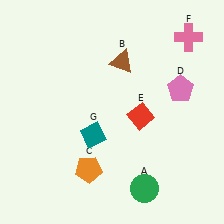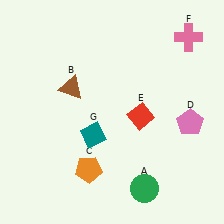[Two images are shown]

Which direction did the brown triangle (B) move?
The brown triangle (B) moved left.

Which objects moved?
The objects that moved are: the brown triangle (B), the pink pentagon (D).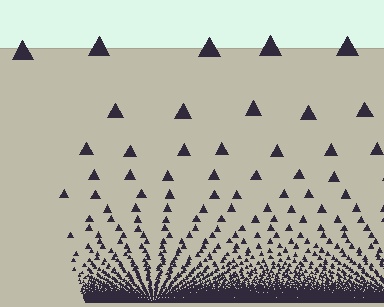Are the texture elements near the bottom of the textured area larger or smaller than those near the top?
Smaller. The gradient is inverted — elements near the bottom are smaller and denser.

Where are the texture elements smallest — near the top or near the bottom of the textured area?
Near the bottom.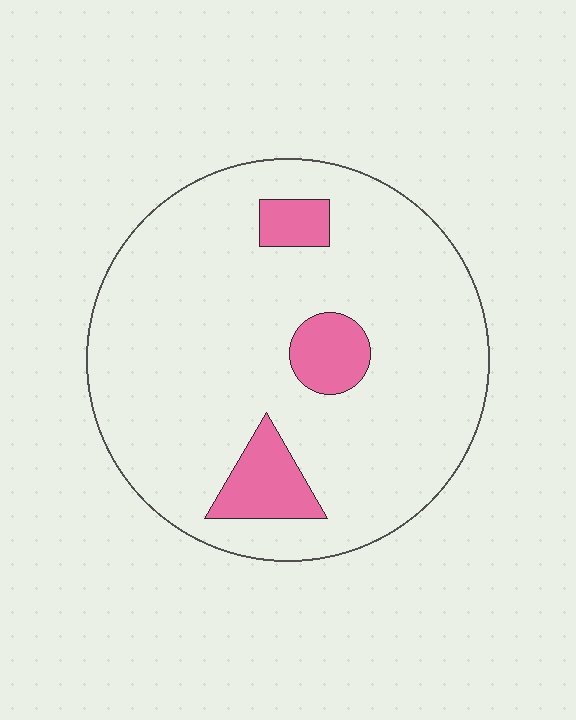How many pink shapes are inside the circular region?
3.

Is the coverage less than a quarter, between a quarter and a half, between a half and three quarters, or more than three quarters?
Less than a quarter.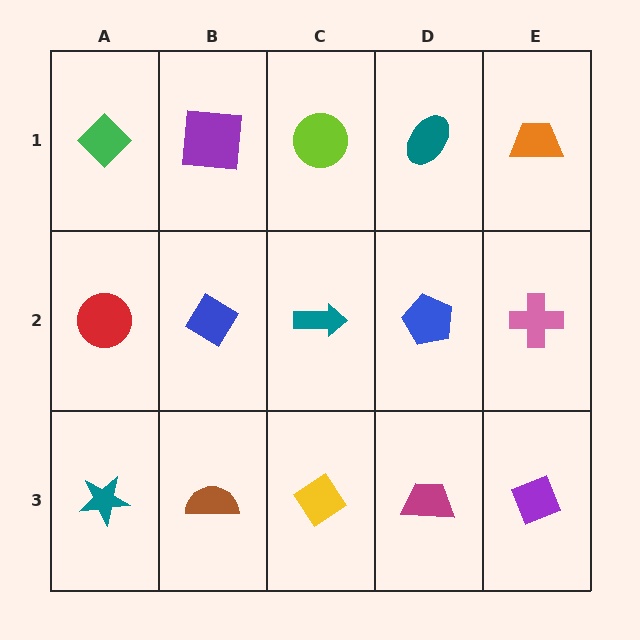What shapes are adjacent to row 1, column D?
A blue pentagon (row 2, column D), a lime circle (row 1, column C), an orange trapezoid (row 1, column E).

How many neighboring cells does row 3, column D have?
3.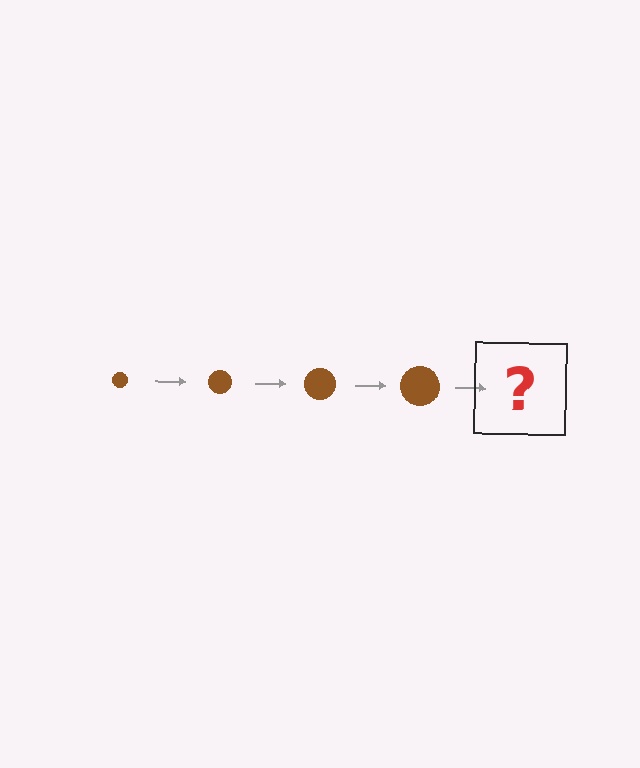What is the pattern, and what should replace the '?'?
The pattern is that the circle gets progressively larger each step. The '?' should be a brown circle, larger than the previous one.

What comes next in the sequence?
The next element should be a brown circle, larger than the previous one.